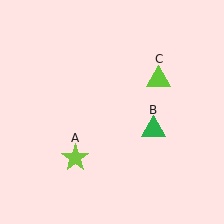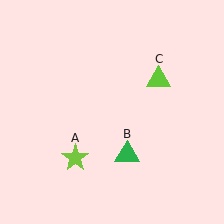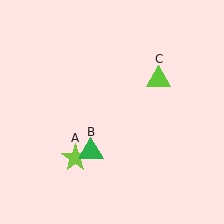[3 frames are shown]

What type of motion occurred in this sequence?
The green triangle (object B) rotated clockwise around the center of the scene.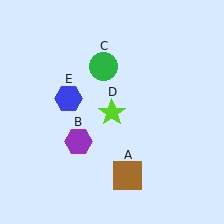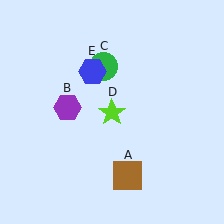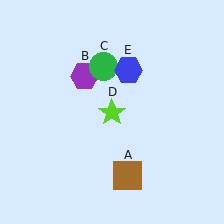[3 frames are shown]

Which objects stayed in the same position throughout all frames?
Brown square (object A) and green circle (object C) and lime star (object D) remained stationary.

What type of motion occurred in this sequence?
The purple hexagon (object B), blue hexagon (object E) rotated clockwise around the center of the scene.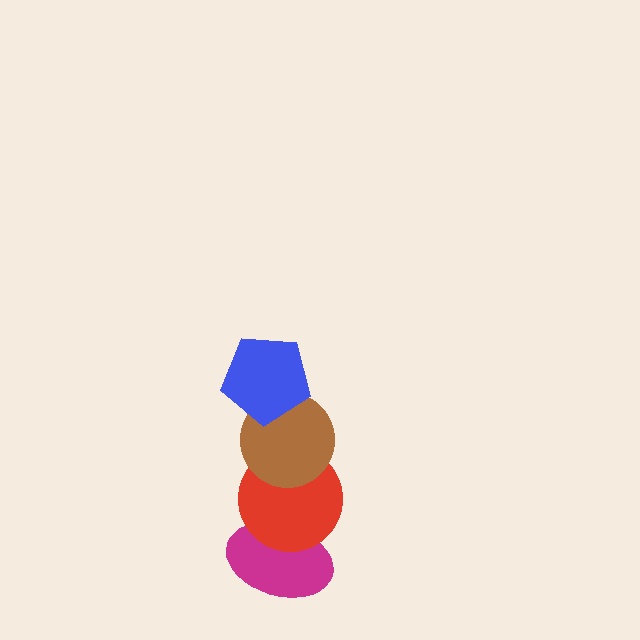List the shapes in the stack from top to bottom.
From top to bottom: the blue pentagon, the brown circle, the red circle, the magenta ellipse.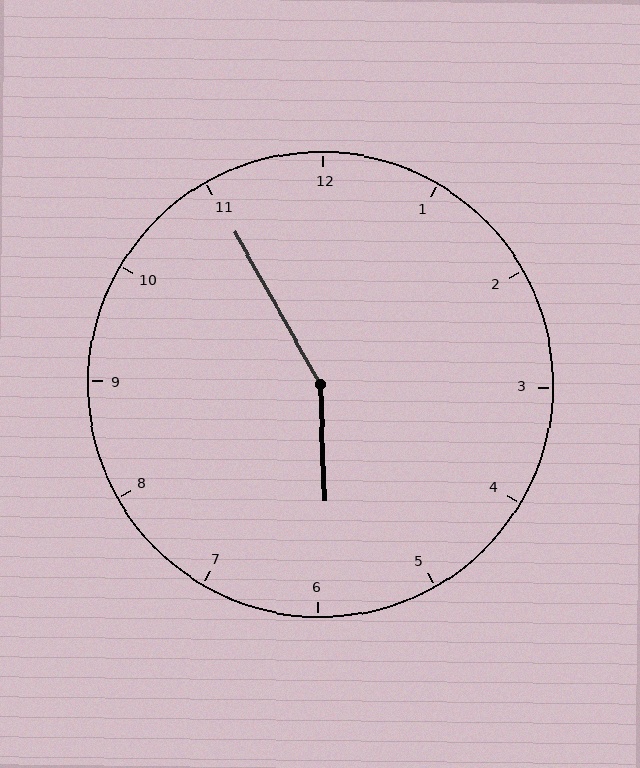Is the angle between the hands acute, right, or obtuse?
It is obtuse.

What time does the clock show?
5:55.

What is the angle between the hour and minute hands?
Approximately 152 degrees.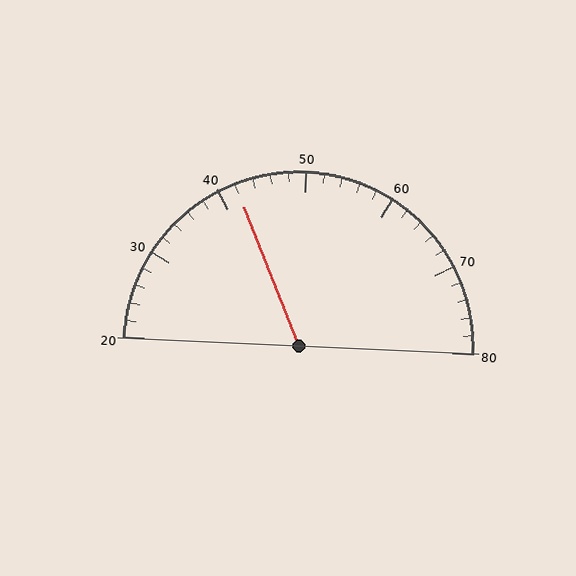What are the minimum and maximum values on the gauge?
The gauge ranges from 20 to 80.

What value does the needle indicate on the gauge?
The needle indicates approximately 42.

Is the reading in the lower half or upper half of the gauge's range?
The reading is in the lower half of the range (20 to 80).